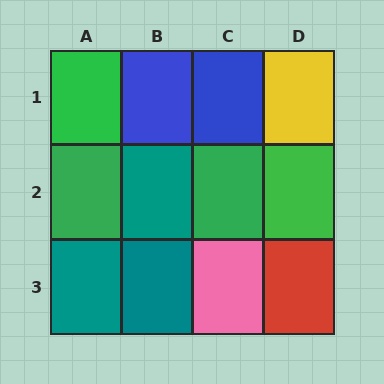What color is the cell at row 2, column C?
Green.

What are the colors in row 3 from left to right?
Teal, teal, pink, red.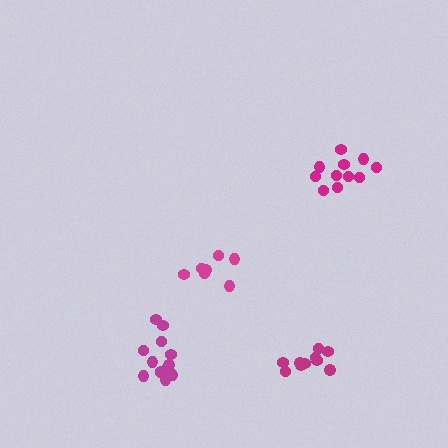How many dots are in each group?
Group 1: 10 dots, Group 2: 11 dots, Group 3: 13 dots, Group 4: 7 dots (41 total).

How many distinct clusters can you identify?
There are 4 distinct clusters.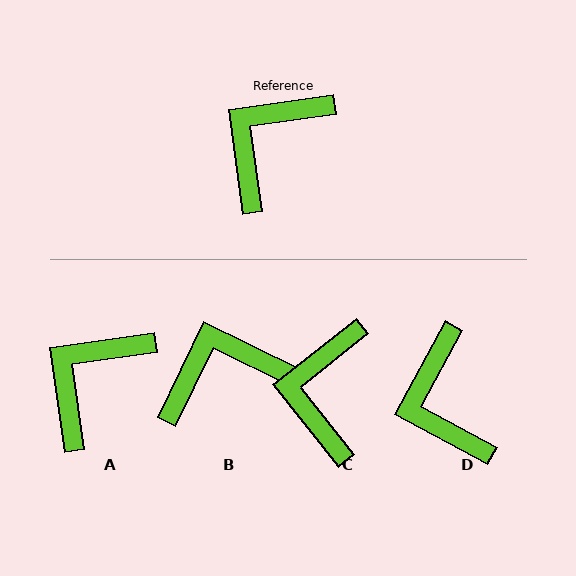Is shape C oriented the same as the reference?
No, it is off by about 31 degrees.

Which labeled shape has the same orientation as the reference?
A.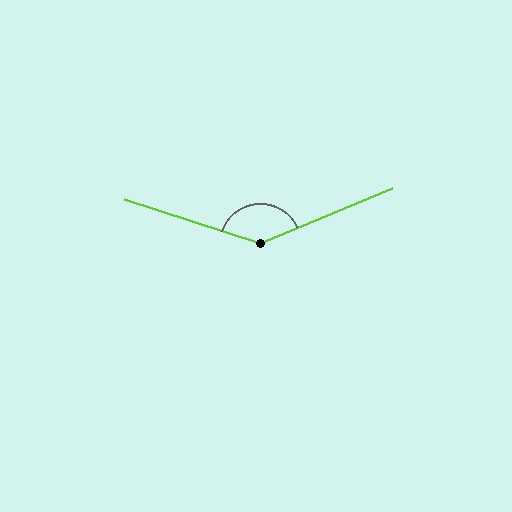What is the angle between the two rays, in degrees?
Approximately 139 degrees.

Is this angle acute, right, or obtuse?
It is obtuse.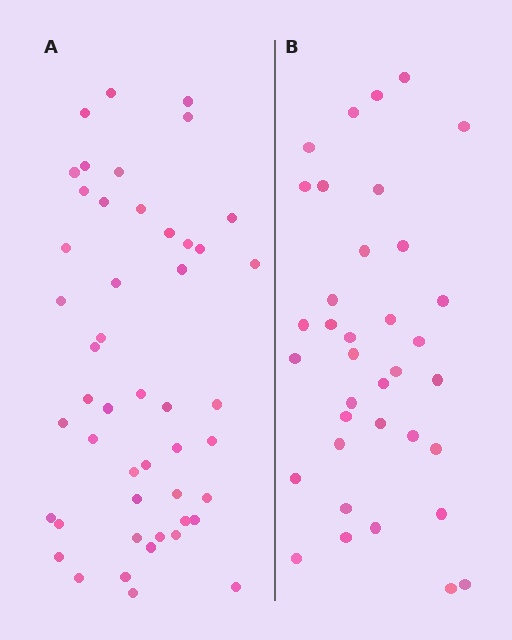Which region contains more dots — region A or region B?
Region A (the left region) has more dots.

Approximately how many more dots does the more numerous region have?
Region A has roughly 12 or so more dots than region B.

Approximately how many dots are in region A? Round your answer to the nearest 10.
About 50 dots. (The exact count is 48, which rounds to 50.)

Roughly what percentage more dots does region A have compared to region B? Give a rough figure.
About 35% more.